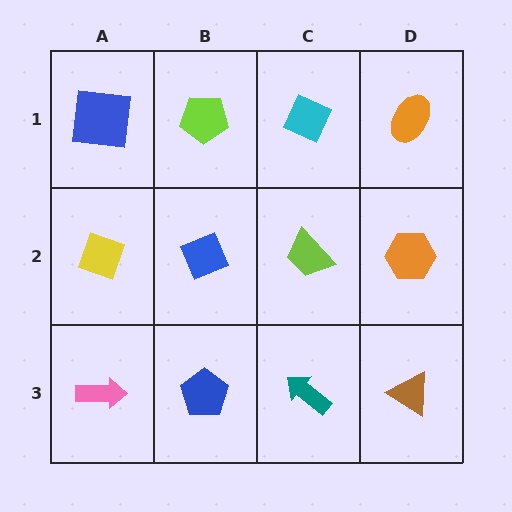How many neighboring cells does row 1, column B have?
3.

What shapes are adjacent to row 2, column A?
A blue square (row 1, column A), a pink arrow (row 3, column A), a blue diamond (row 2, column B).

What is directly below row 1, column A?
A yellow diamond.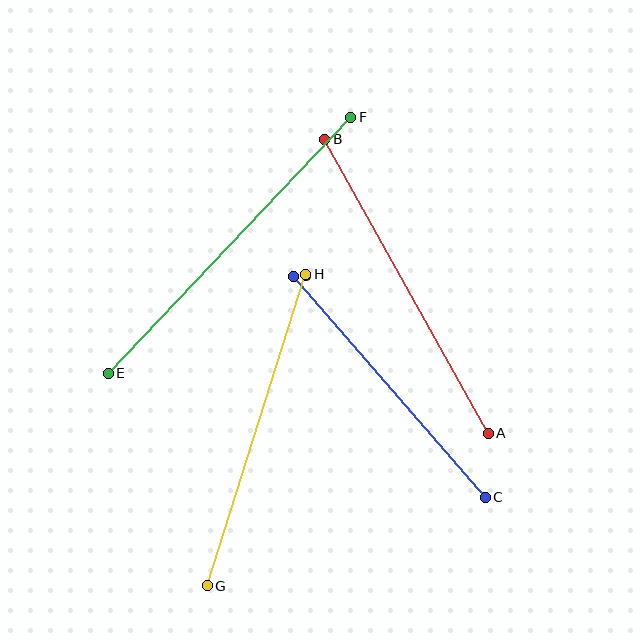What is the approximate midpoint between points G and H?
The midpoint is at approximately (256, 430) pixels.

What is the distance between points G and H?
The distance is approximately 327 pixels.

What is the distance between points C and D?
The distance is approximately 293 pixels.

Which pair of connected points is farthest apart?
Points E and F are farthest apart.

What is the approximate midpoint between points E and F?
The midpoint is at approximately (229, 245) pixels.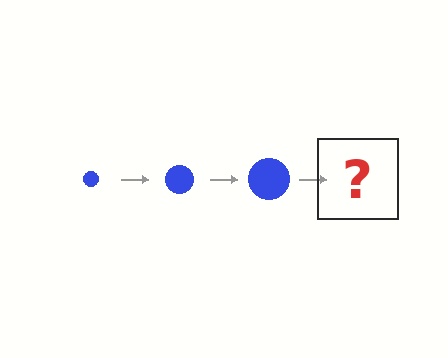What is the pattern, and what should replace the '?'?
The pattern is that the circle gets progressively larger each step. The '?' should be a blue circle, larger than the previous one.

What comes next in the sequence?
The next element should be a blue circle, larger than the previous one.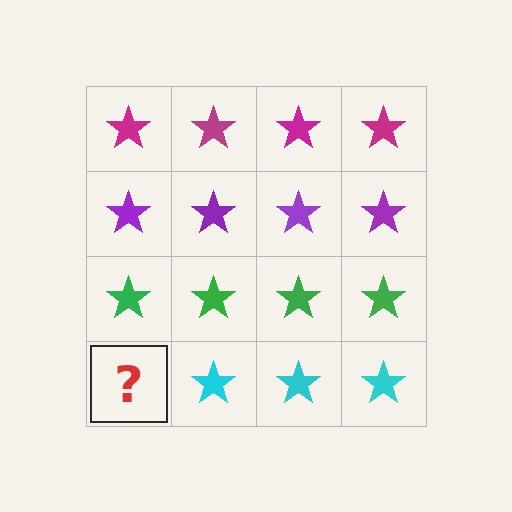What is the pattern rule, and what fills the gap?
The rule is that each row has a consistent color. The gap should be filled with a cyan star.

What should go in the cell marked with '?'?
The missing cell should contain a cyan star.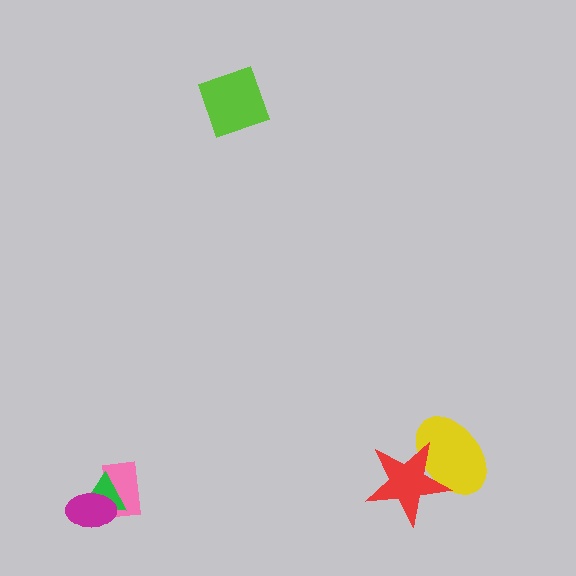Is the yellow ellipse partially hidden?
Yes, it is partially covered by another shape.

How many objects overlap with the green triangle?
2 objects overlap with the green triangle.